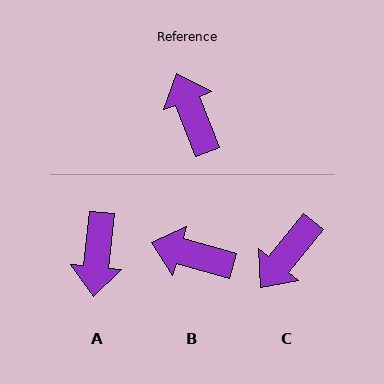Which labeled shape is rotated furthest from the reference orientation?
A, about 153 degrees away.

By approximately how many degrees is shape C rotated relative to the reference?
Approximately 120 degrees counter-clockwise.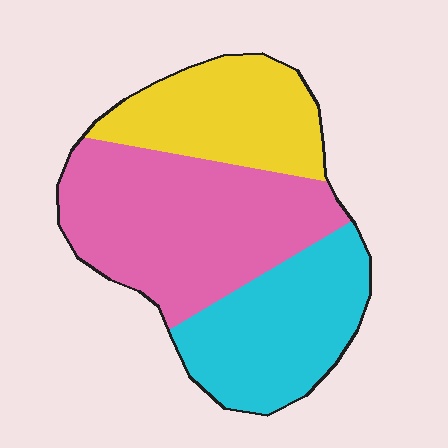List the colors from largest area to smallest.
From largest to smallest: pink, cyan, yellow.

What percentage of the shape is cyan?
Cyan covers roughly 30% of the shape.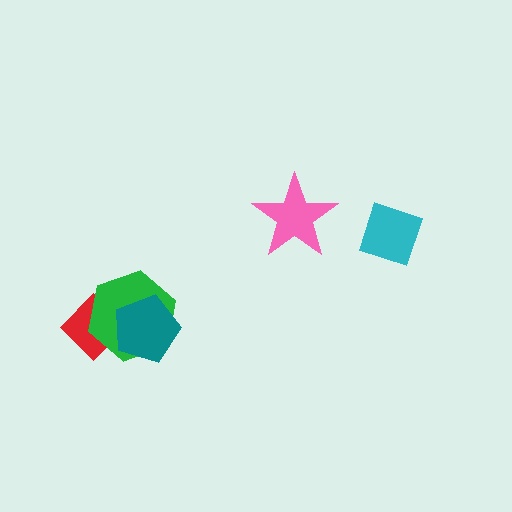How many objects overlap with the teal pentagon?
2 objects overlap with the teal pentagon.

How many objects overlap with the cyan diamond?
0 objects overlap with the cyan diamond.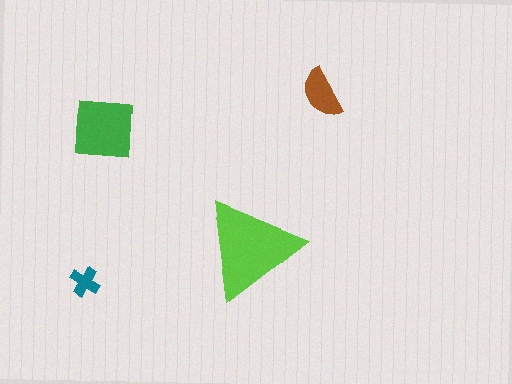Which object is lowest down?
The teal cross is bottommost.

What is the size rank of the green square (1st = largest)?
2nd.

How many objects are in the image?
There are 4 objects in the image.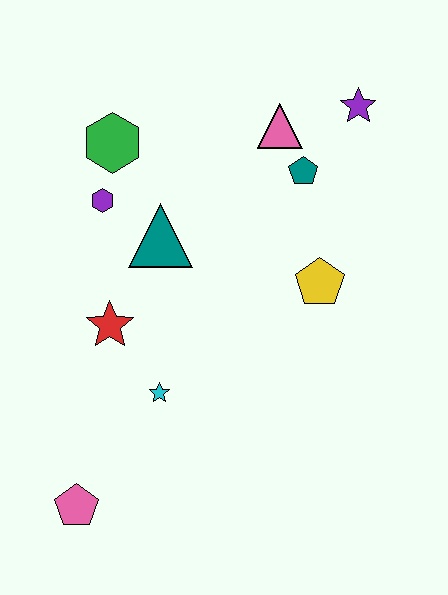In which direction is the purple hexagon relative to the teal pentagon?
The purple hexagon is to the left of the teal pentagon.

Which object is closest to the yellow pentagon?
The teal pentagon is closest to the yellow pentagon.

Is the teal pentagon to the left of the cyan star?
No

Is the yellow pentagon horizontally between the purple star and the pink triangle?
Yes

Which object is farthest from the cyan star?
The purple star is farthest from the cyan star.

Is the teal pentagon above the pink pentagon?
Yes